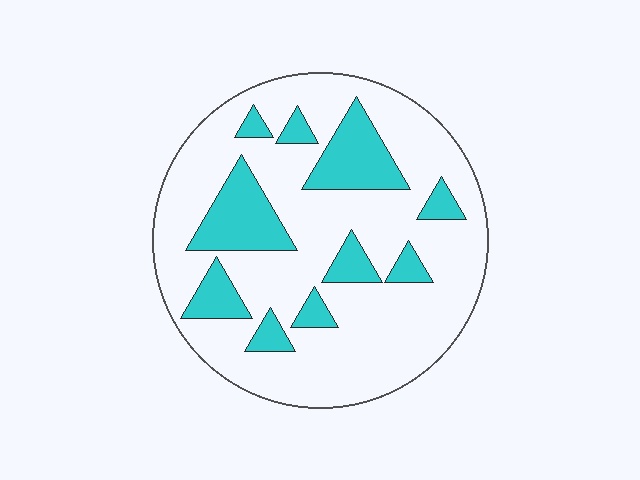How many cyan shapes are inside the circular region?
10.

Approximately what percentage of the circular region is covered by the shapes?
Approximately 25%.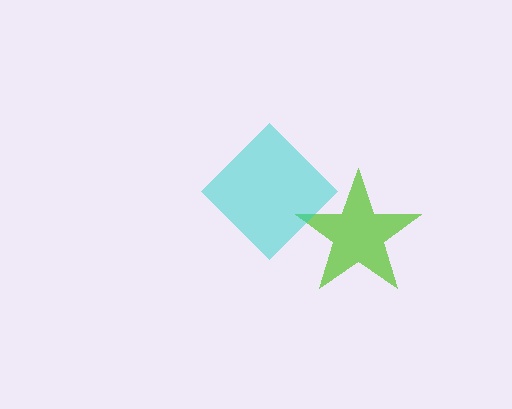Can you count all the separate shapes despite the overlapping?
Yes, there are 2 separate shapes.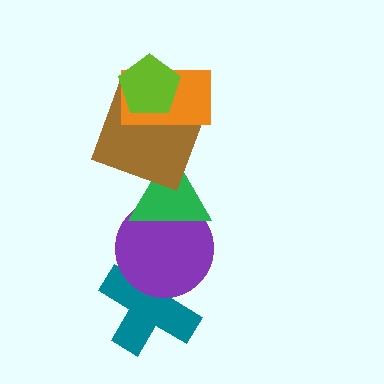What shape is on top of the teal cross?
The purple circle is on top of the teal cross.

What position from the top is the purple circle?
The purple circle is 5th from the top.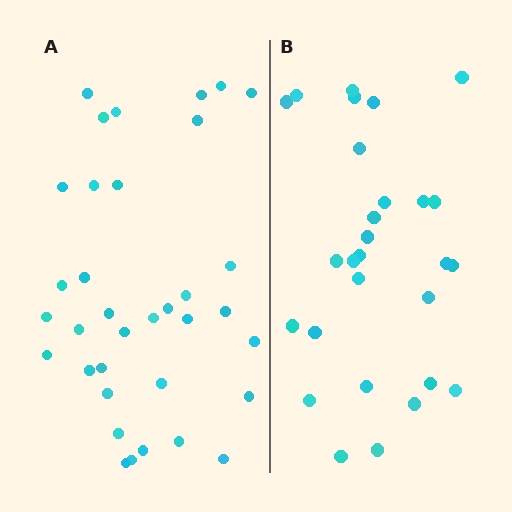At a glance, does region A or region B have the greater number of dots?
Region A (the left region) has more dots.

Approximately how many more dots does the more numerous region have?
Region A has roughly 8 or so more dots than region B.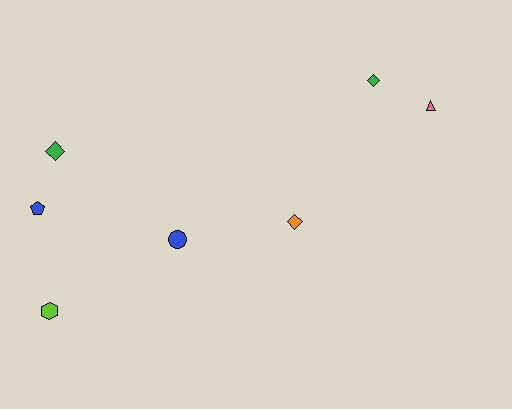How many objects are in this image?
There are 7 objects.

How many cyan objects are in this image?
There are no cyan objects.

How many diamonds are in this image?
There are 3 diamonds.